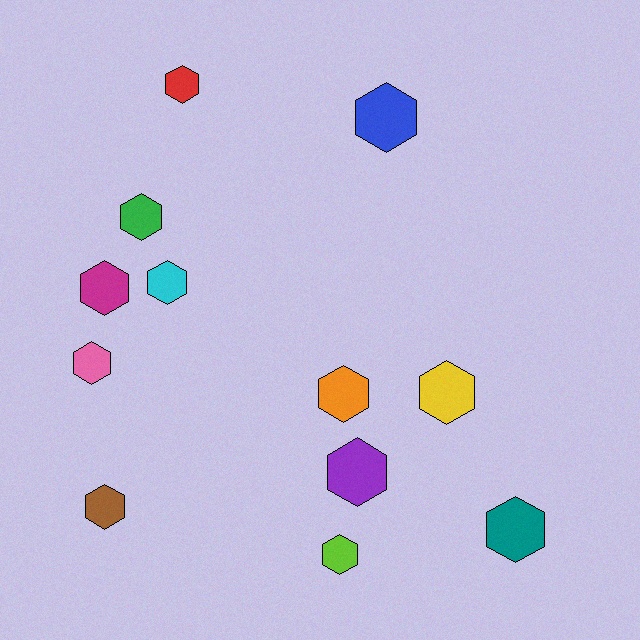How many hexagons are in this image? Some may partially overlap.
There are 12 hexagons.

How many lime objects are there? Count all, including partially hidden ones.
There is 1 lime object.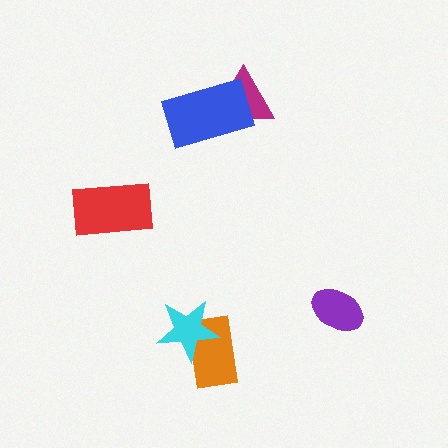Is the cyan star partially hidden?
No, no other shape covers it.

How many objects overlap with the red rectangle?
0 objects overlap with the red rectangle.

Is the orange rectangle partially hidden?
Yes, it is partially covered by another shape.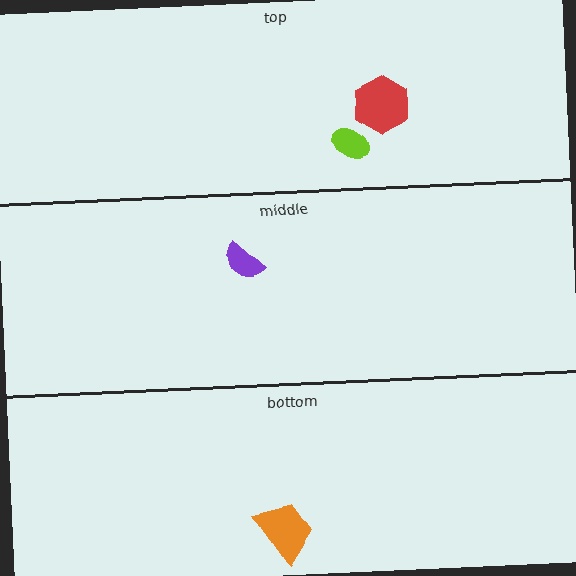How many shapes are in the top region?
2.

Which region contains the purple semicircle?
The middle region.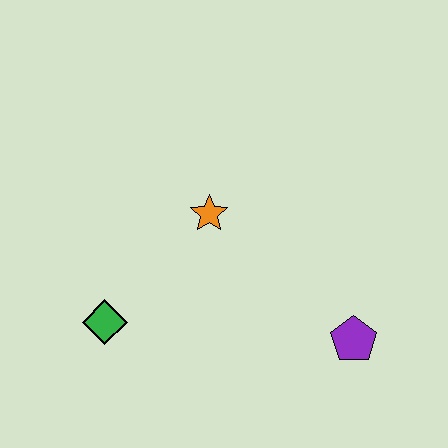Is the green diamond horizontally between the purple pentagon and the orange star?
No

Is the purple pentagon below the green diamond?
Yes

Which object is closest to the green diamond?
The orange star is closest to the green diamond.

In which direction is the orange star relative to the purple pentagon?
The orange star is to the left of the purple pentagon.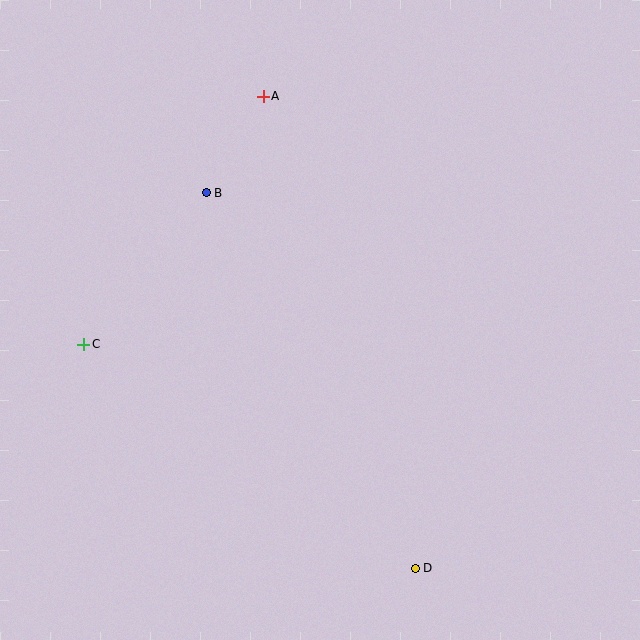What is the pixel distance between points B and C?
The distance between B and C is 195 pixels.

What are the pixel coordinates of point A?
Point A is at (263, 96).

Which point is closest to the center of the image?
Point B at (206, 193) is closest to the center.